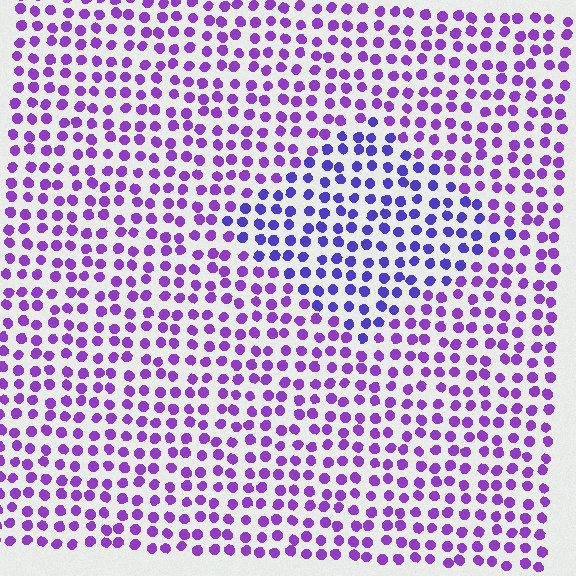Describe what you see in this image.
The image is filled with small purple elements in a uniform arrangement. A diamond-shaped region is visible where the elements are tinted to a slightly different hue, forming a subtle color boundary.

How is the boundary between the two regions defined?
The boundary is defined purely by a slight shift in hue (about 29 degrees). Spacing, size, and orientation are identical on both sides.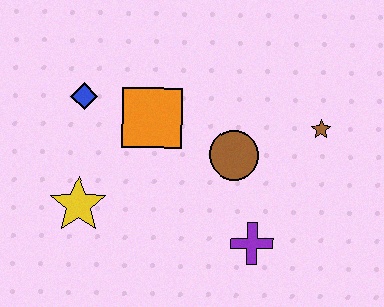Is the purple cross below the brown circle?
Yes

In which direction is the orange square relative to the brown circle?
The orange square is to the left of the brown circle.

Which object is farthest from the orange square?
The brown star is farthest from the orange square.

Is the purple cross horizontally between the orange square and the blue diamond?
No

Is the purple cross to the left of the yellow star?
No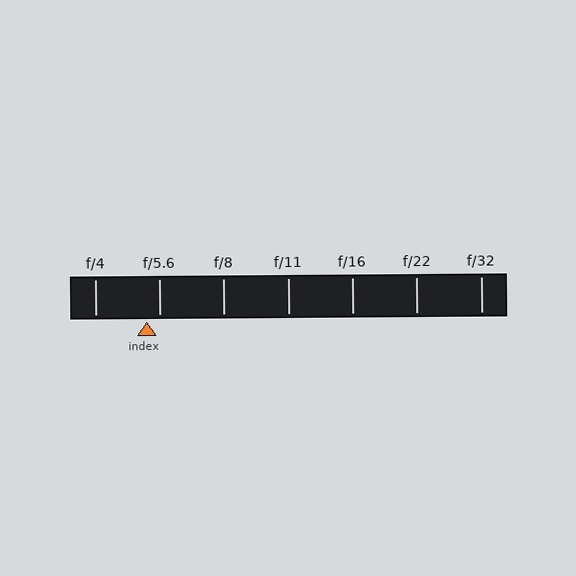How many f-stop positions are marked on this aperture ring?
There are 7 f-stop positions marked.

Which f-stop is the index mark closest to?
The index mark is closest to f/5.6.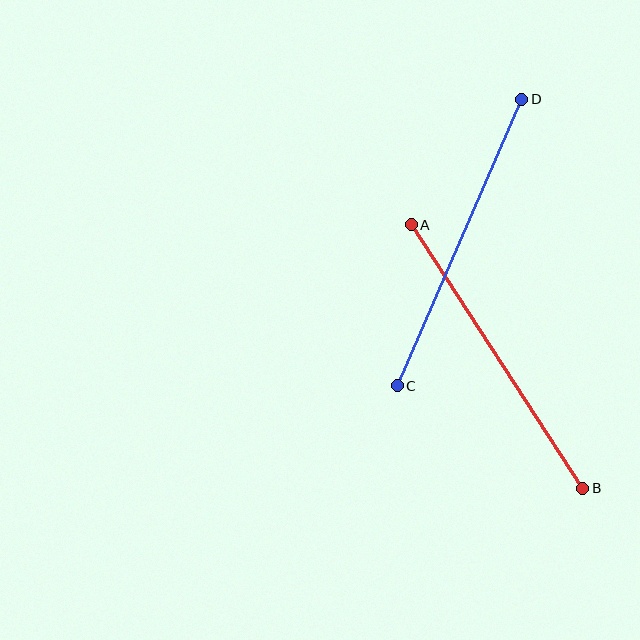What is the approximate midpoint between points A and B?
The midpoint is at approximately (497, 357) pixels.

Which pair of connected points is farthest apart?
Points A and B are farthest apart.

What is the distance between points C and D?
The distance is approximately 313 pixels.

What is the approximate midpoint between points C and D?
The midpoint is at approximately (459, 243) pixels.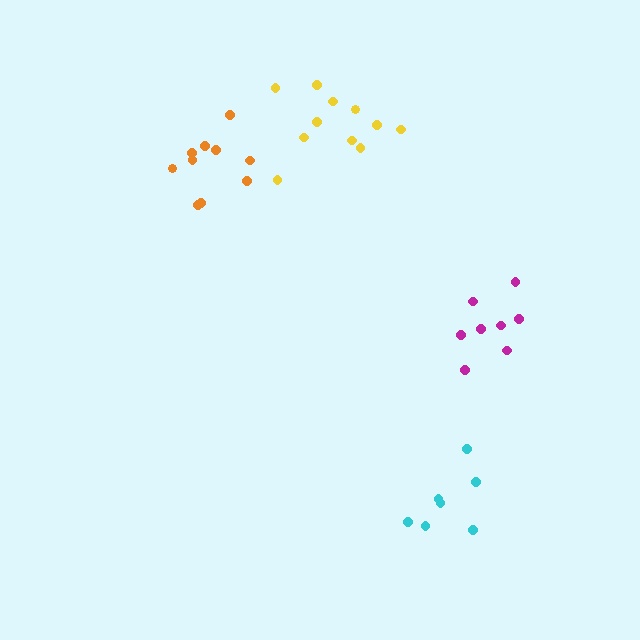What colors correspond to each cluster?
The clusters are colored: magenta, orange, cyan, yellow.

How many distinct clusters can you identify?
There are 4 distinct clusters.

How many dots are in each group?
Group 1: 8 dots, Group 2: 10 dots, Group 3: 7 dots, Group 4: 11 dots (36 total).